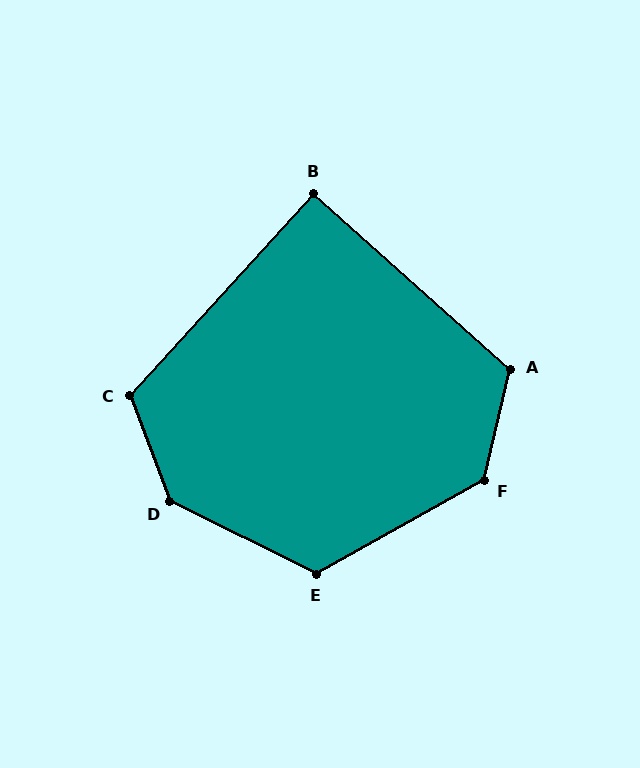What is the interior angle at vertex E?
Approximately 124 degrees (obtuse).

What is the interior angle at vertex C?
Approximately 117 degrees (obtuse).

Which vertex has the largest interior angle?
D, at approximately 137 degrees.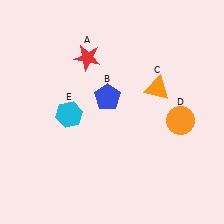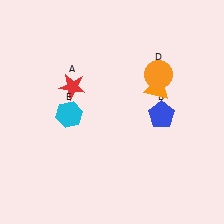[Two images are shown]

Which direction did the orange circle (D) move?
The orange circle (D) moved up.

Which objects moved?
The objects that moved are: the red star (A), the blue pentagon (B), the orange circle (D).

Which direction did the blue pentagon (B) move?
The blue pentagon (B) moved right.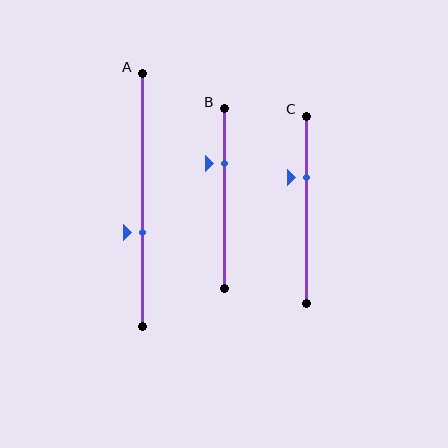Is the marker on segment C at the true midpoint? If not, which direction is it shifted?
No, the marker on segment C is shifted upward by about 17% of the segment length.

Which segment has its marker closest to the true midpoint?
Segment A has its marker closest to the true midpoint.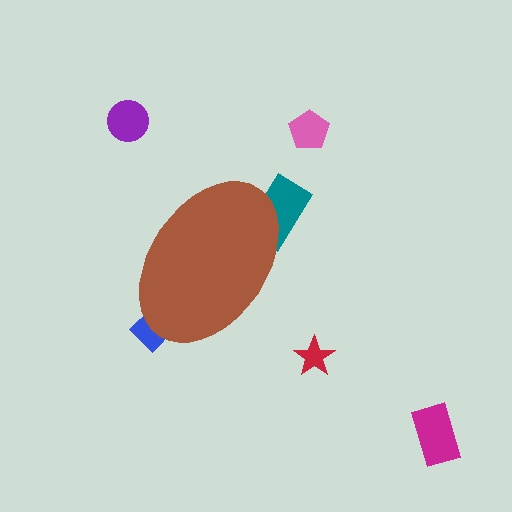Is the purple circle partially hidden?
No, the purple circle is fully visible.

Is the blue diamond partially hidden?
Yes, the blue diamond is partially hidden behind the brown ellipse.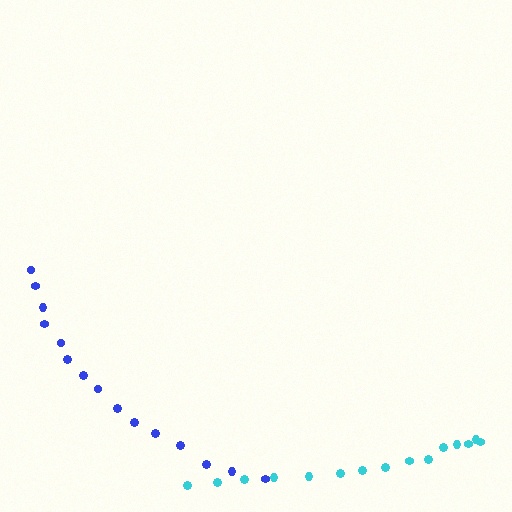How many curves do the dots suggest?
There are 2 distinct paths.